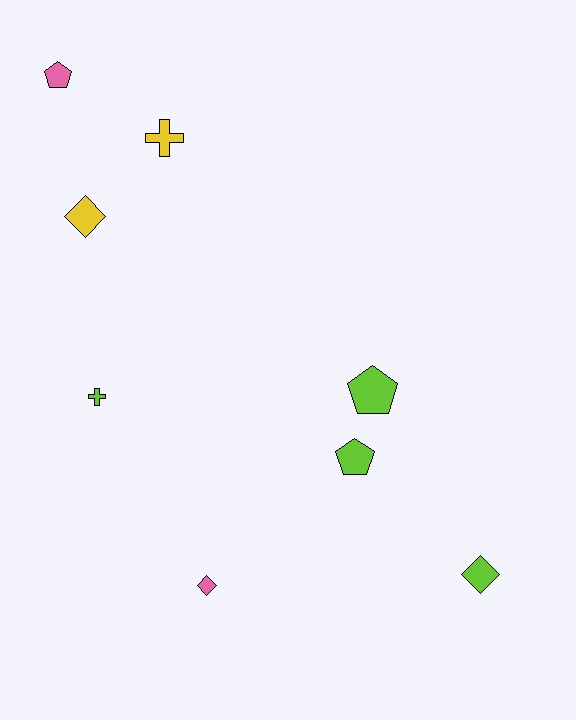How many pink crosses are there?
There are no pink crosses.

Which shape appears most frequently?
Pentagon, with 3 objects.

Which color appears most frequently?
Lime, with 4 objects.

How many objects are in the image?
There are 8 objects.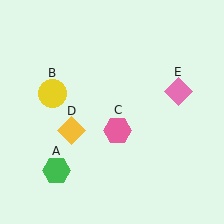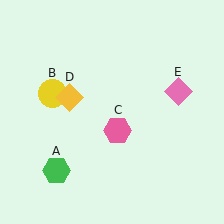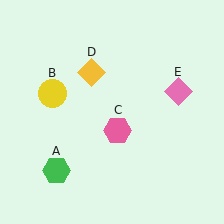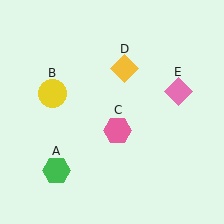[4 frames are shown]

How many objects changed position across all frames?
1 object changed position: yellow diamond (object D).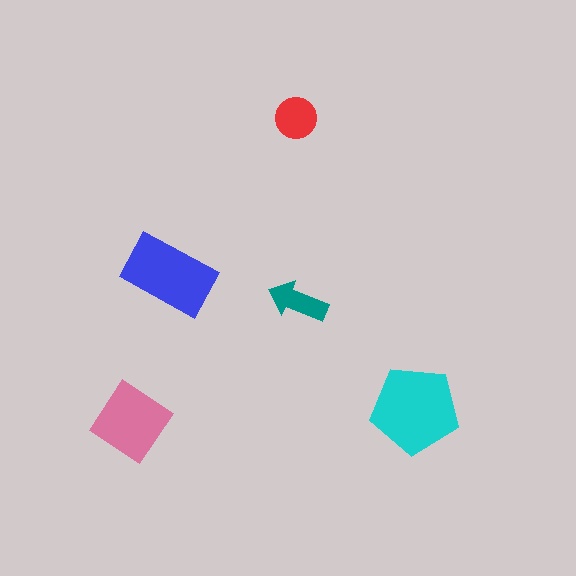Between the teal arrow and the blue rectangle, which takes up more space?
The blue rectangle.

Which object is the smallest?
The teal arrow.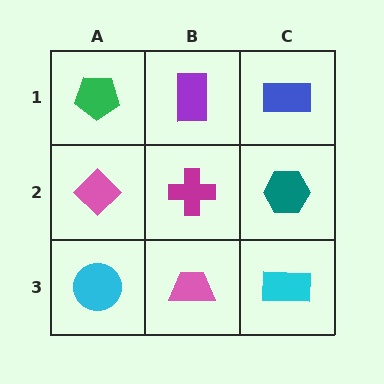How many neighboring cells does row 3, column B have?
3.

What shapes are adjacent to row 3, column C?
A teal hexagon (row 2, column C), a pink trapezoid (row 3, column B).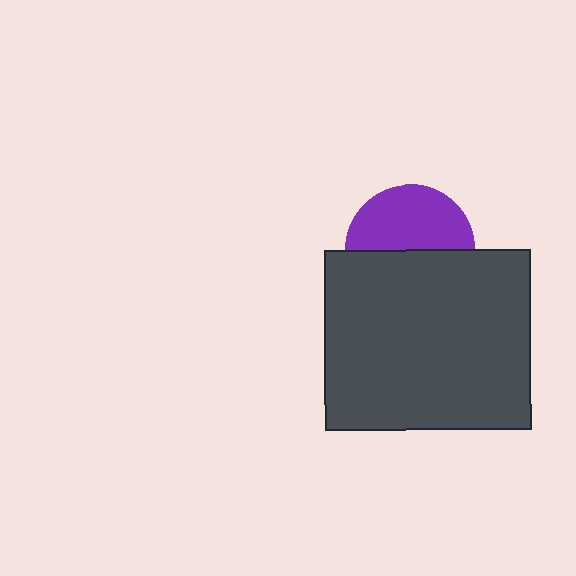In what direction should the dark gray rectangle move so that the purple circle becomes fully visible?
The dark gray rectangle should move down. That is the shortest direction to clear the overlap and leave the purple circle fully visible.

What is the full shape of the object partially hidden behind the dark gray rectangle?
The partially hidden object is a purple circle.